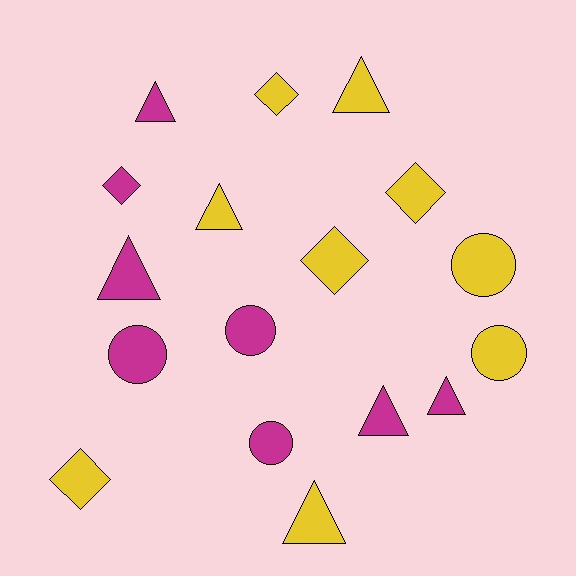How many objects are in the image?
There are 17 objects.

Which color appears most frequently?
Yellow, with 9 objects.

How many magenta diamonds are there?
There is 1 magenta diamond.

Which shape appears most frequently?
Triangle, with 7 objects.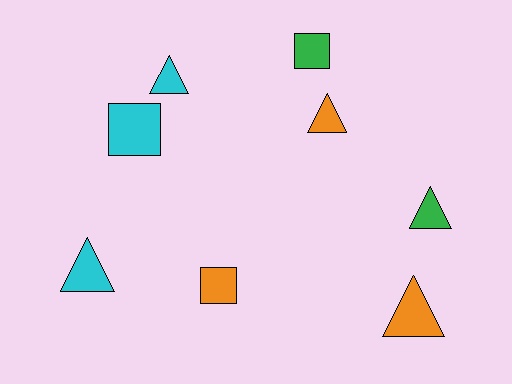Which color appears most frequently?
Cyan, with 3 objects.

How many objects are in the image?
There are 8 objects.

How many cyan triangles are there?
There are 2 cyan triangles.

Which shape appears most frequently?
Triangle, with 5 objects.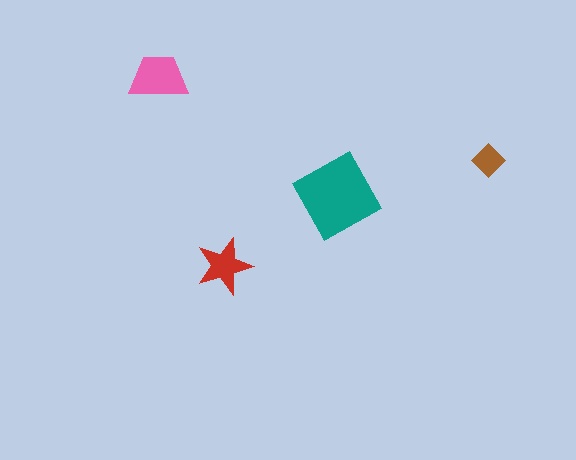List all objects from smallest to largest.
The brown diamond, the red star, the pink trapezoid, the teal square.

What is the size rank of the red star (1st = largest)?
3rd.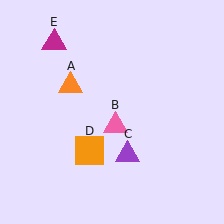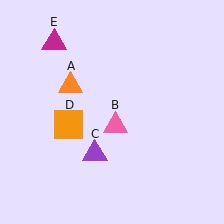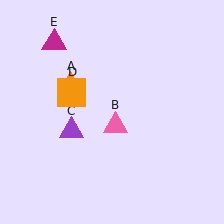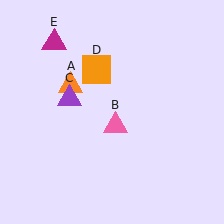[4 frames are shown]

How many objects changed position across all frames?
2 objects changed position: purple triangle (object C), orange square (object D).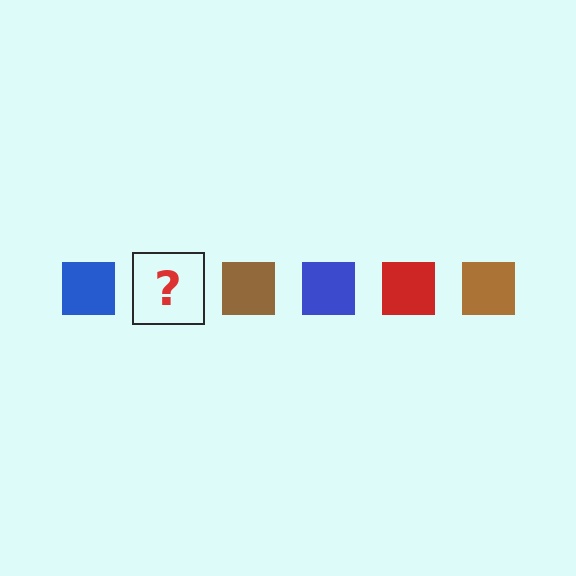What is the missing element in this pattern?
The missing element is a red square.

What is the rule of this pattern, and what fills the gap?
The rule is that the pattern cycles through blue, red, brown squares. The gap should be filled with a red square.